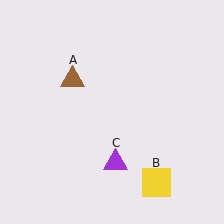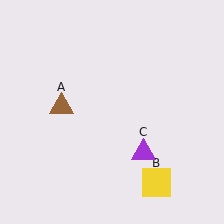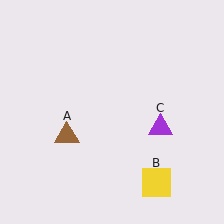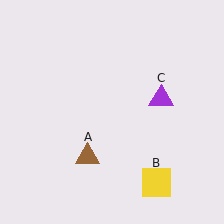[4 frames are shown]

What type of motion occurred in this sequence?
The brown triangle (object A), purple triangle (object C) rotated counterclockwise around the center of the scene.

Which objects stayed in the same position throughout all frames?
Yellow square (object B) remained stationary.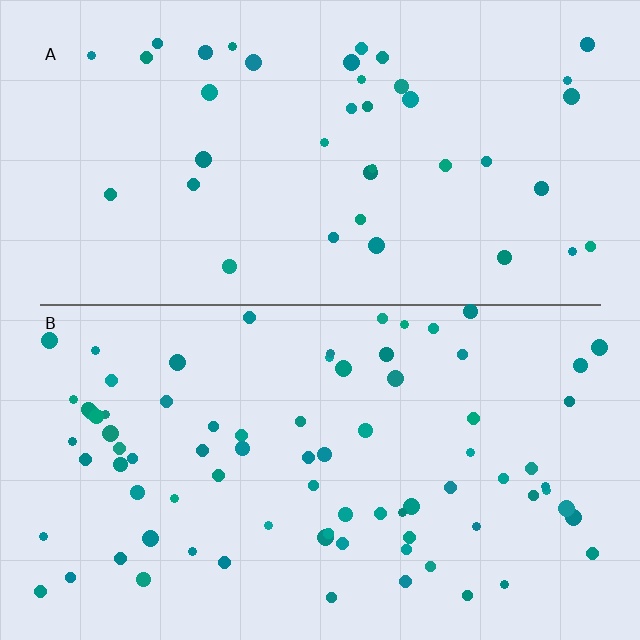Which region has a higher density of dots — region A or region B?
B (the bottom).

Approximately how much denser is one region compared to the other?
Approximately 2.0× — region B over region A.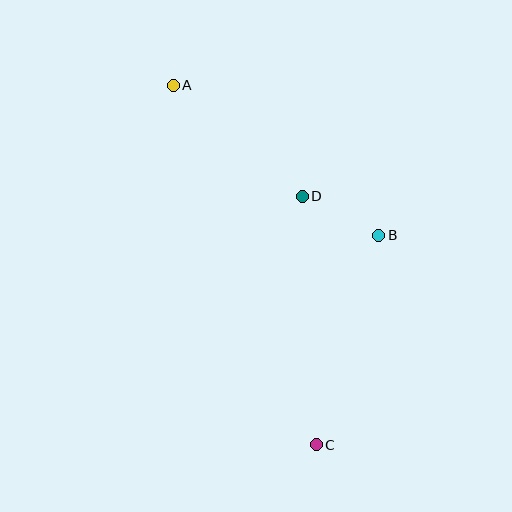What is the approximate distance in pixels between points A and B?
The distance between A and B is approximately 254 pixels.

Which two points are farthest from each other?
Points A and C are farthest from each other.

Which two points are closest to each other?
Points B and D are closest to each other.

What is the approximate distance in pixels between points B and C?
The distance between B and C is approximately 219 pixels.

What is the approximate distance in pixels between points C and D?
The distance between C and D is approximately 249 pixels.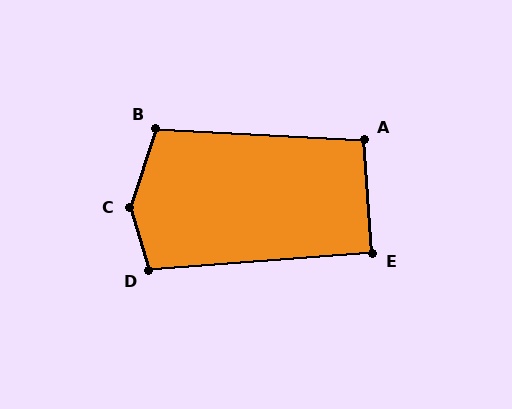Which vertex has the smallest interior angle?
E, at approximately 90 degrees.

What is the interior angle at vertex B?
Approximately 105 degrees (obtuse).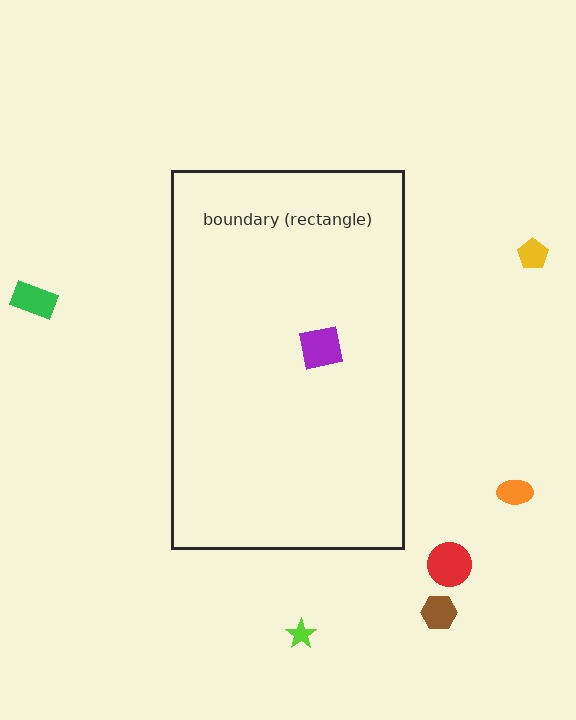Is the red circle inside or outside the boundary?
Outside.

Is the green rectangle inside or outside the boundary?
Outside.